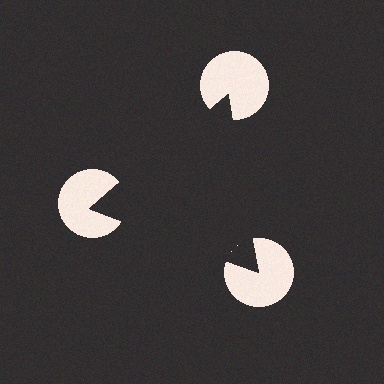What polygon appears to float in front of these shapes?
An illusory triangle — its edges are inferred from the aligned wedge cuts in the pac-man discs, not physically drawn.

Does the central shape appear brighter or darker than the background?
It typically appears slightly darker than the background, even though no actual brightness change is drawn.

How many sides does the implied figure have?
3 sides.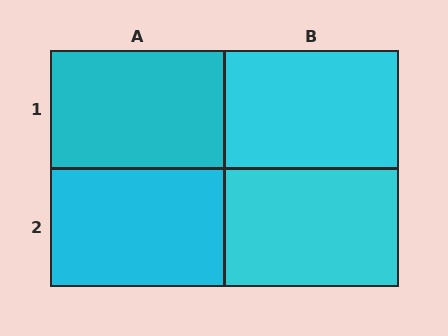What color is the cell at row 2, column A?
Cyan.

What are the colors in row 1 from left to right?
Cyan, cyan.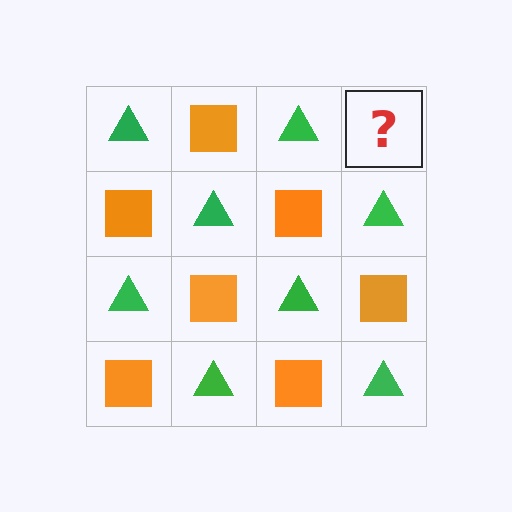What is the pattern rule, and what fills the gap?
The rule is that it alternates green triangle and orange square in a checkerboard pattern. The gap should be filled with an orange square.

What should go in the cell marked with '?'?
The missing cell should contain an orange square.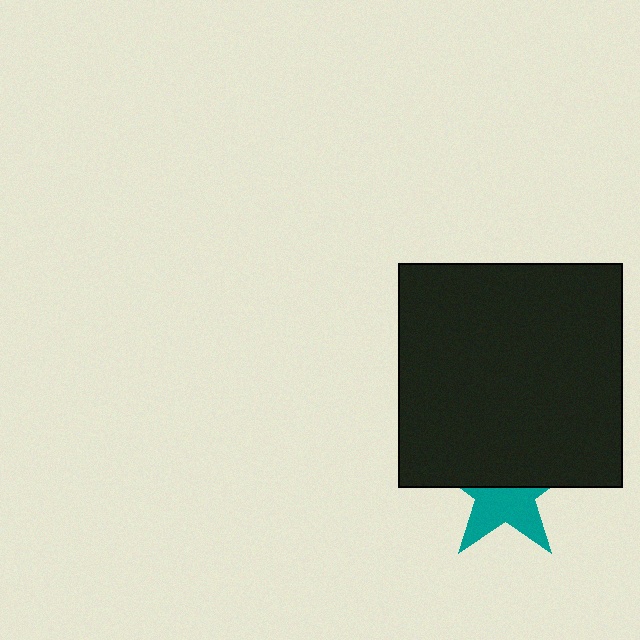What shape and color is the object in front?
The object in front is a black square.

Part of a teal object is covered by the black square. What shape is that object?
It is a star.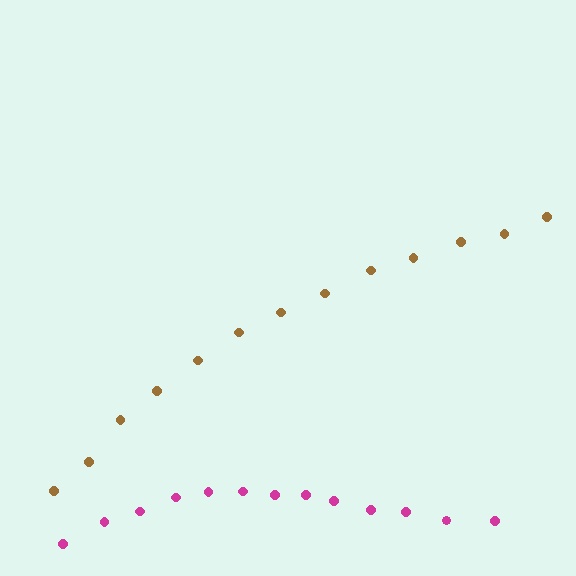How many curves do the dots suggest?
There are 2 distinct paths.